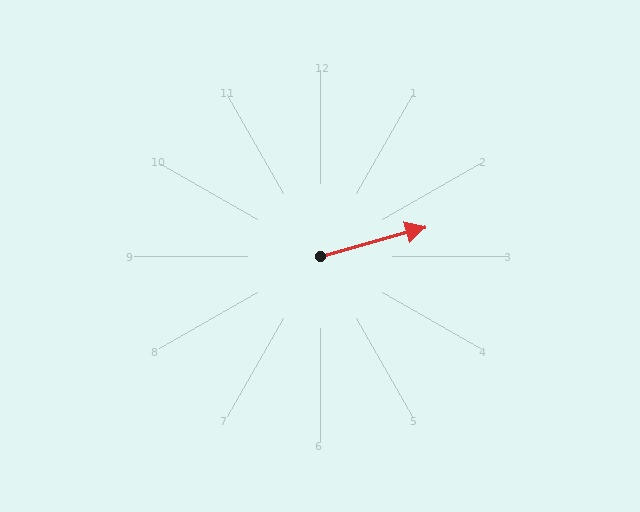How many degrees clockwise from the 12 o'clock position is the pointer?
Approximately 74 degrees.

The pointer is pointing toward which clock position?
Roughly 2 o'clock.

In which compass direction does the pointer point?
East.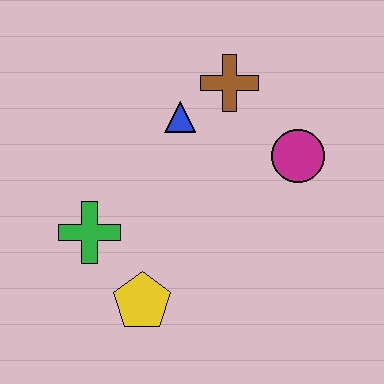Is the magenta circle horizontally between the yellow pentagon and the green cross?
No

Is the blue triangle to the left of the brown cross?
Yes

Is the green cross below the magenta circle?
Yes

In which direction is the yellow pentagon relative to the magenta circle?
The yellow pentagon is to the left of the magenta circle.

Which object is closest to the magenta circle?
The brown cross is closest to the magenta circle.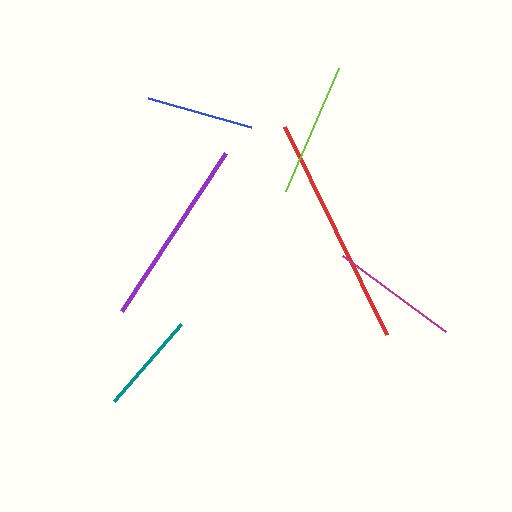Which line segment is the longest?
The red line is the longest at approximately 232 pixels.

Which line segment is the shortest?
The teal line is the shortest at approximately 102 pixels.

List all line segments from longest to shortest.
From longest to shortest: red, purple, lime, magenta, blue, teal.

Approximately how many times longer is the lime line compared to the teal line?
The lime line is approximately 1.3 times the length of the teal line.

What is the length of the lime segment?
The lime segment is approximately 134 pixels long.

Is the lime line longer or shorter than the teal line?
The lime line is longer than the teal line.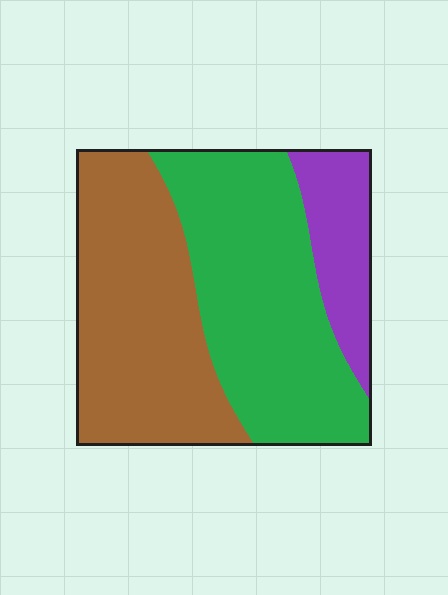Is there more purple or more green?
Green.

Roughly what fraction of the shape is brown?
Brown covers around 40% of the shape.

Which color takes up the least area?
Purple, at roughly 15%.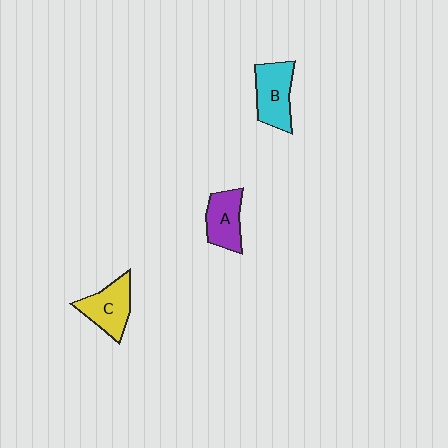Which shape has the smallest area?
Shape A (purple).